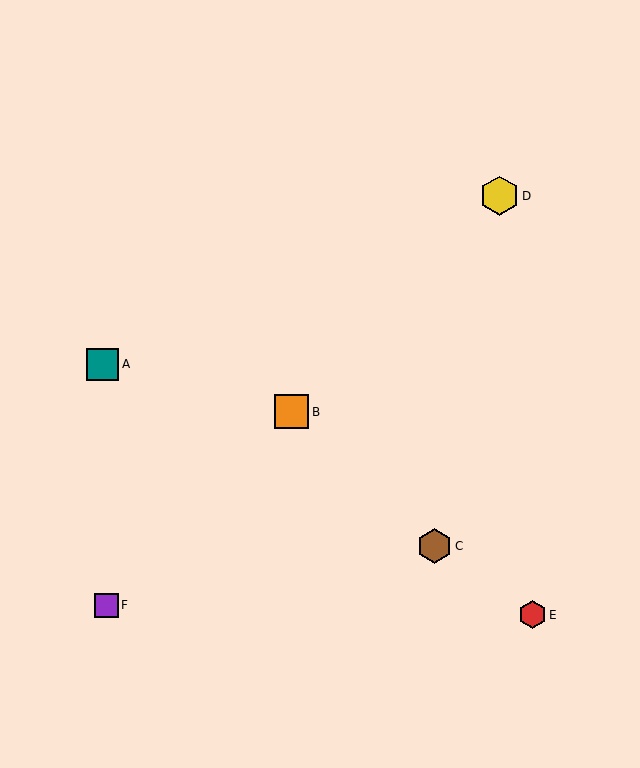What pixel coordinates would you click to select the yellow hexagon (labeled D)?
Click at (499, 196) to select the yellow hexagon D.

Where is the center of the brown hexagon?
The center of the brown hexagon is at (434, 546).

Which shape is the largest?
The yellow hexagon (labeled D) is the largest.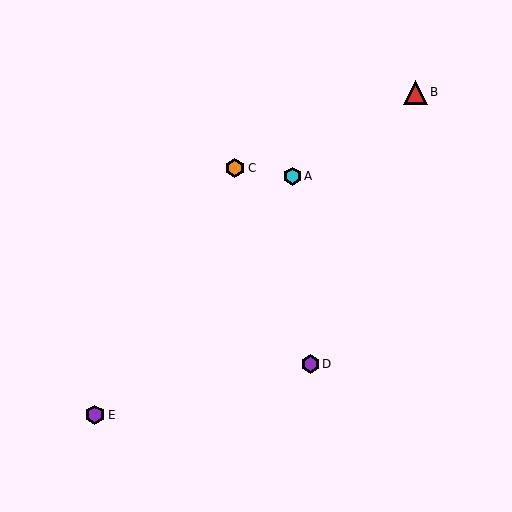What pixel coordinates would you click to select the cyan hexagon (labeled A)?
Click at (293, 176) to select the cyan hexagon A.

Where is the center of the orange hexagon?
The center of the orange hexagon is at (235, 168).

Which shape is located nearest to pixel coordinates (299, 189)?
The cyan hexagon (labeled A) at (293, 176) is nearest to that location.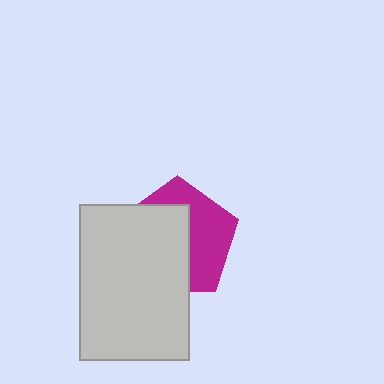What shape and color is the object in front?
The object in front is a light gray rectangle.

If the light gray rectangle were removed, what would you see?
You would see the complete magenta pentagon.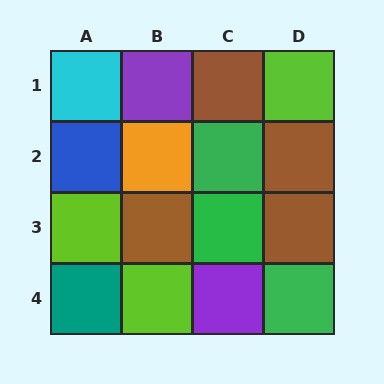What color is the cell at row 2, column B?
Orange.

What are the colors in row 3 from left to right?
Lime, brown, green, brown.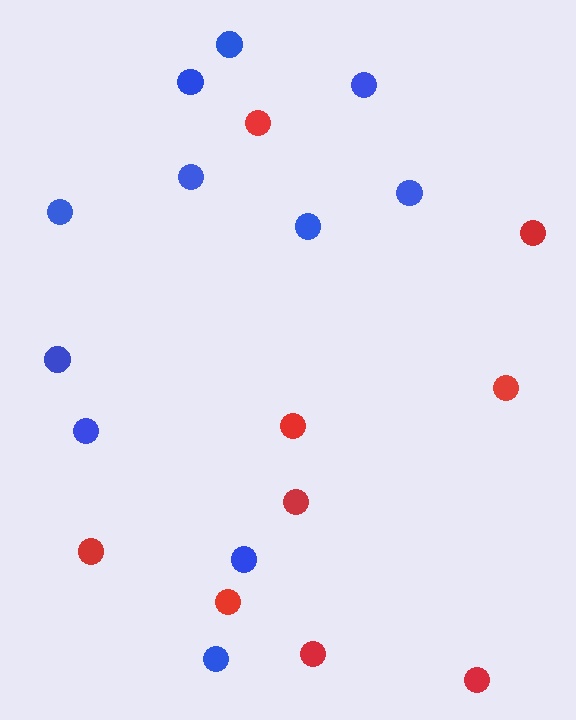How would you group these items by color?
There are 2 groups: one group of red circles (9) and one group of blue circles (11).